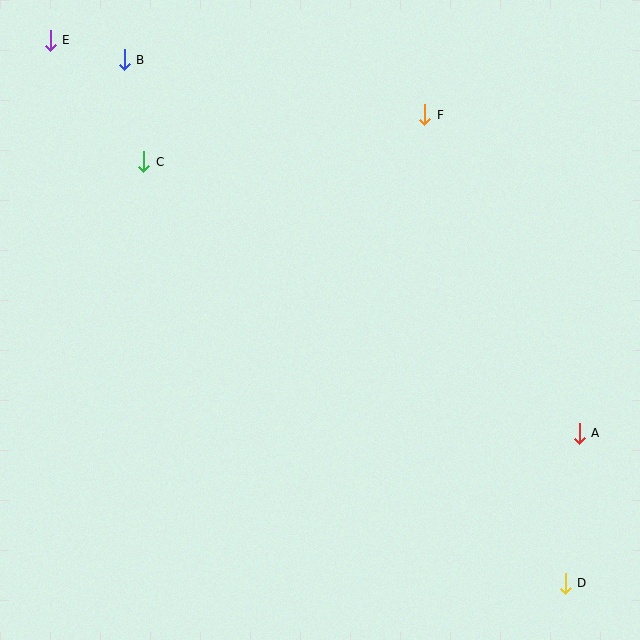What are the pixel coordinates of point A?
Point A is at (579, 433).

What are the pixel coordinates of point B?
Point B is at (124, 60).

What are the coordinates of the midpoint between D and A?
The midpoint between D and A is at (572, 508).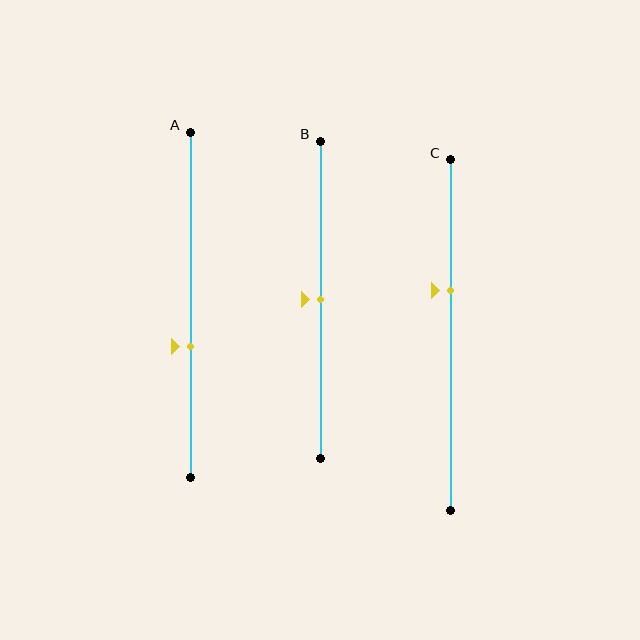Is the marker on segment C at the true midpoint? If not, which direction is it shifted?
No, the marker on segment C is shifted upward by about 13% of the segment length.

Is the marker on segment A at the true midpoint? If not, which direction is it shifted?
No, the marker on segment A is shifted downward by about 12% of the segment length.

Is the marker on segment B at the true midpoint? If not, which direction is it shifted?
Yes, the marker on segment B is at the true midpoint.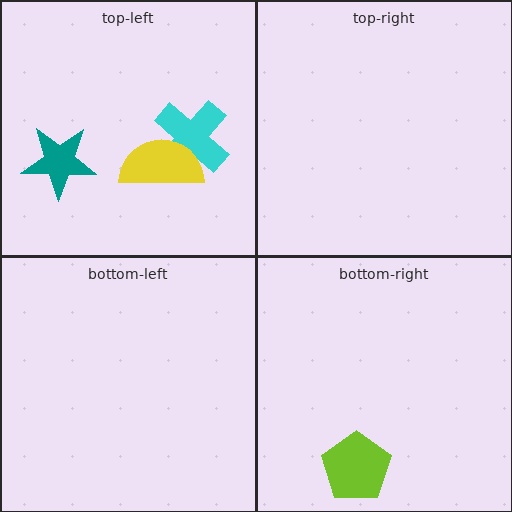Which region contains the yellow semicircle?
The top-left region.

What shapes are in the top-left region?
The cyan cross, the yellow semicircle, the teal star.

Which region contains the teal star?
The top-left region.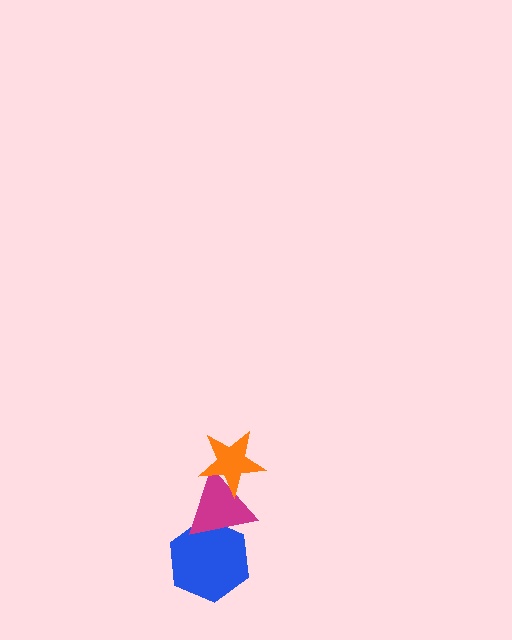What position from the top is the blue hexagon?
The blue hexagon is 3rd from the top.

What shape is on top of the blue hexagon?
The magenta triangle is on top of the blue hexagon.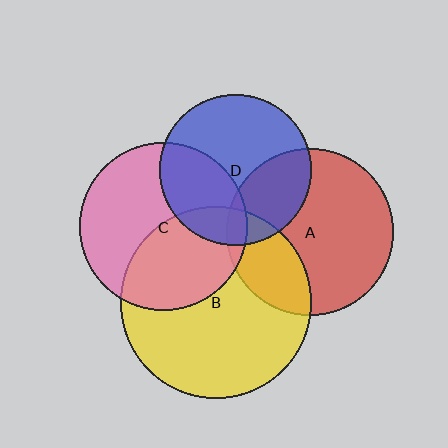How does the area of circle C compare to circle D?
Approximately 1.2 times.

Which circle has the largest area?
Circle B (yellow).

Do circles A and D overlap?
Yes.